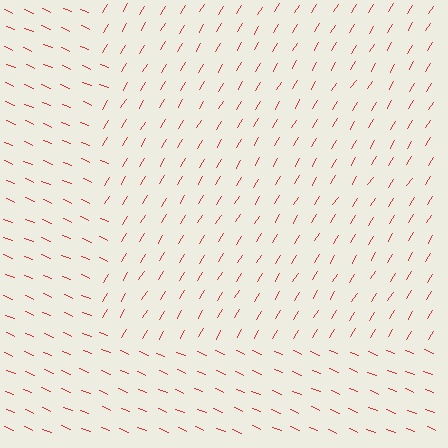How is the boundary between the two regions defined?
The boundary is defined purely by a change in line orientation (approximately 81 degrees difference). All lines are the same color and thickness.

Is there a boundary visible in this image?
Yes, there is a texture boundary formed by a change in line orientation.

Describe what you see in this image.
The image is filled with small red line segments. A rectangle region in the image has lines oriented differently from the surrounding lines, creating a visible texture boundary.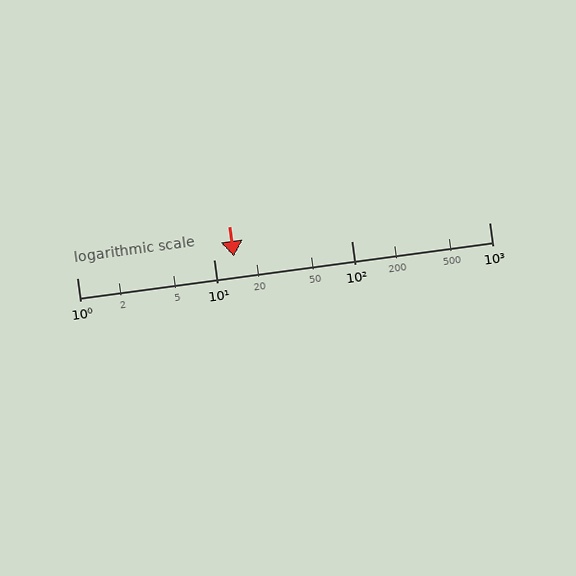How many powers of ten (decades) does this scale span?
The scale spans 3 decades, from 1 to 1000.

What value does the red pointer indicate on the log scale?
The pointer indicates approximately 14.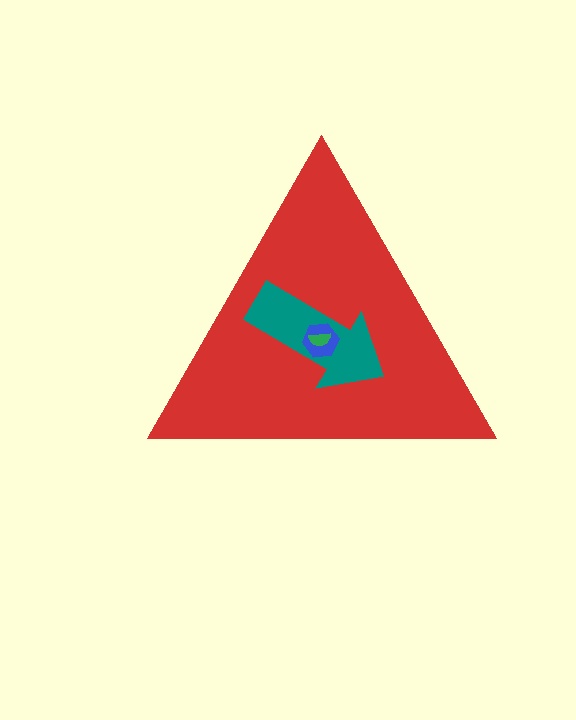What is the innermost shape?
The green semicircle.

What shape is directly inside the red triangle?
The teal arrow.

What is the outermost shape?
The red triangle.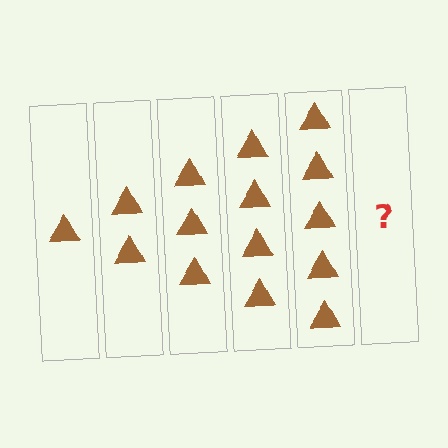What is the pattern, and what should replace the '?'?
The pattern is that each step adds one more triangle. The '?' should be 6 triangles.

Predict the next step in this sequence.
The next step is 6 triangles.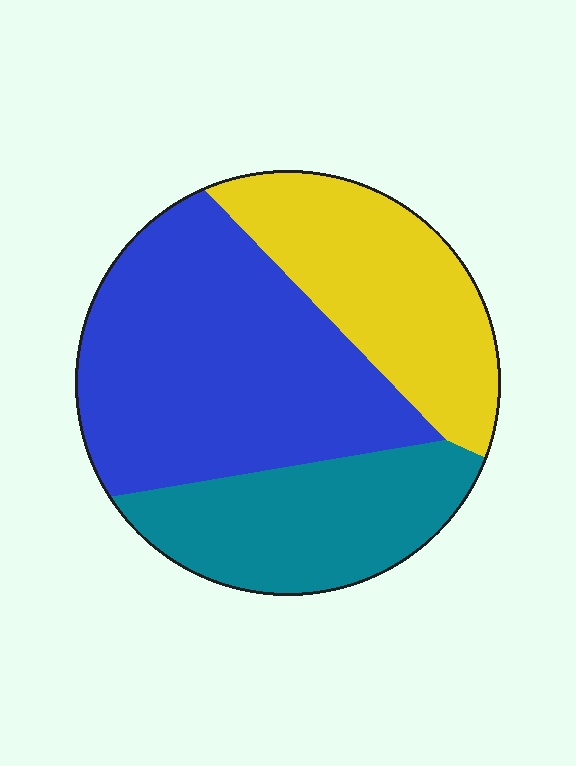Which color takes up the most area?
Blue, at roughly 45%.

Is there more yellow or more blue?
Blue.